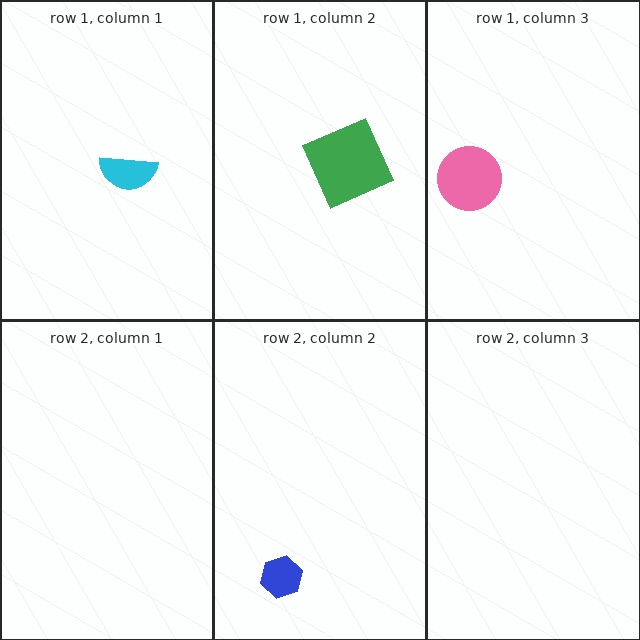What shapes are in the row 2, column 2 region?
The blue hexagon.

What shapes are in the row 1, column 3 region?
The pink circle.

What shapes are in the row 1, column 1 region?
The cyan semicircle.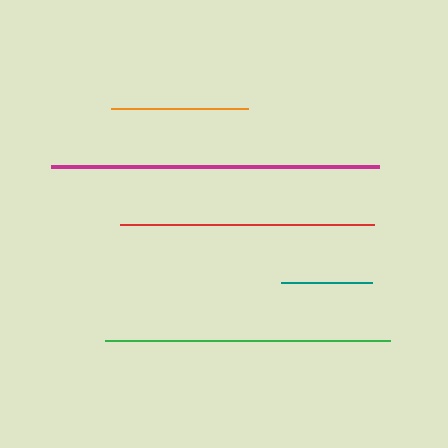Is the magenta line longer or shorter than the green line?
The magenta line is longer than the green line.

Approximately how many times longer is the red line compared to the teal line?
The red line is approximately 2.8 times the length of the teal line.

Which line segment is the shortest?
The teal line is the shortest at approximately 91 pixels.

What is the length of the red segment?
The red segment is approximately 254 pixels long.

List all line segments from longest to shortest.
From longest to shortest: magenta, green, red, orange, teal.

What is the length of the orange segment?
The orange segment is approximately 137 pixels long.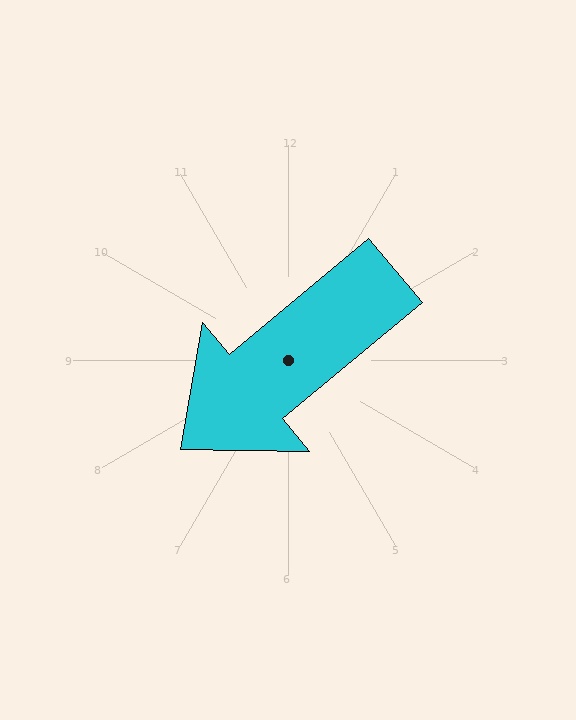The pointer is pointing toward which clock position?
Roughly 8 o'clock.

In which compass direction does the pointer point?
Southwest.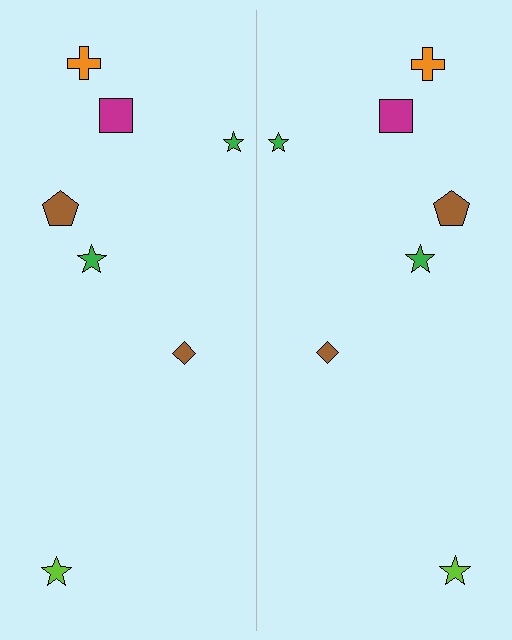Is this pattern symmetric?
Yes, this pattern has bilateral (reflection) symmetry.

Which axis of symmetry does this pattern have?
The pattern has a vertical axis of symmetry running through the center of the image.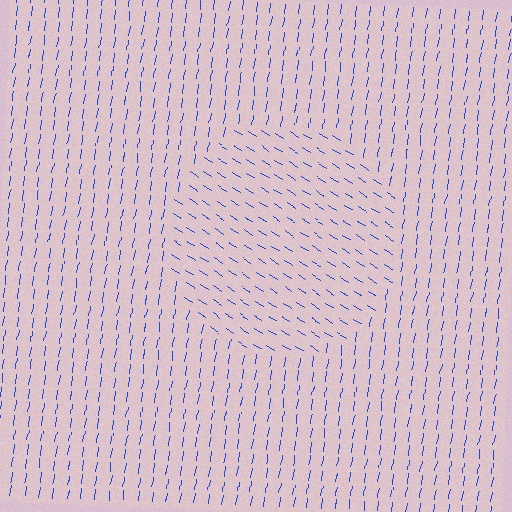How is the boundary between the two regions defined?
The boundary is defined purely by a change in line orientation (approximately 66 degrees difference). All lines are the same color and thickness.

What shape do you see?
I see a circle.